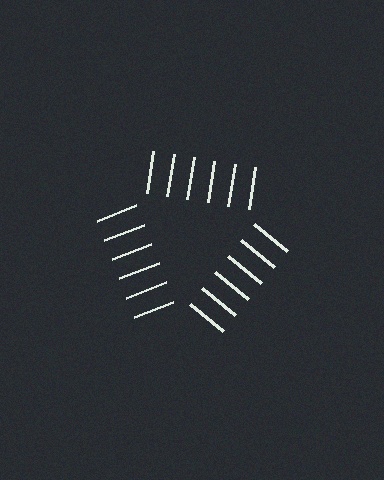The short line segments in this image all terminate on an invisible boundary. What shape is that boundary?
An illusory triangle — the line segments terminate on its edges but no continuous stroke is drawn.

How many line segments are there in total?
18 — 6 along each of the 3 edges.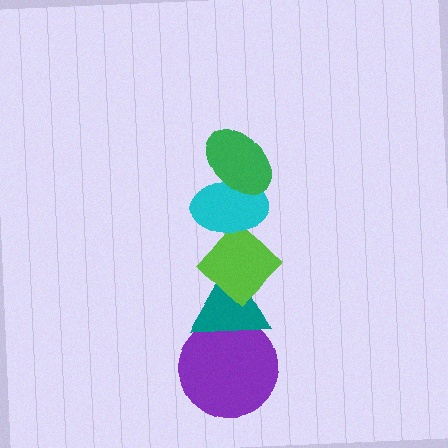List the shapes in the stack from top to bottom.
From top to bottom: the green ellipse, the cyan ellipse, the lime diamond, the teal triangle, the purple circle.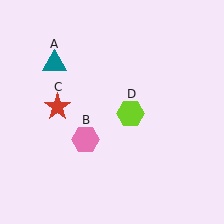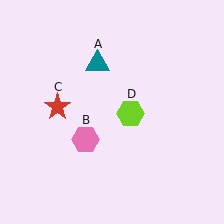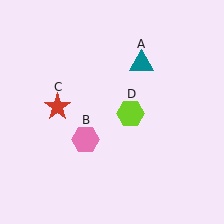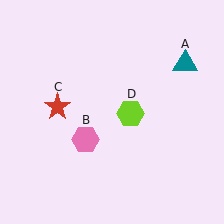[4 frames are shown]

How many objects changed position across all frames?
1 object changed position: teal triangle (object A).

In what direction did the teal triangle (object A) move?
The teal triangle (object A) moved right.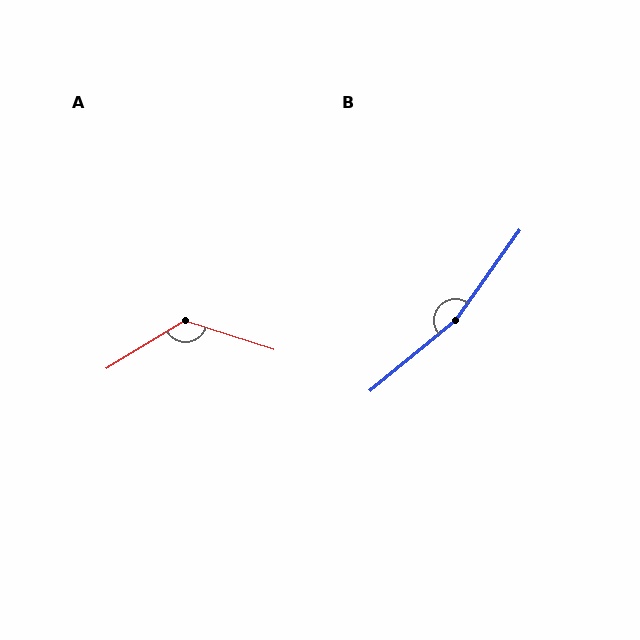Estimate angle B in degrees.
Approximately 165 degrees.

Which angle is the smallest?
A, at approximately 130 degrees.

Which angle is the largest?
B, at approximately 165 degrees.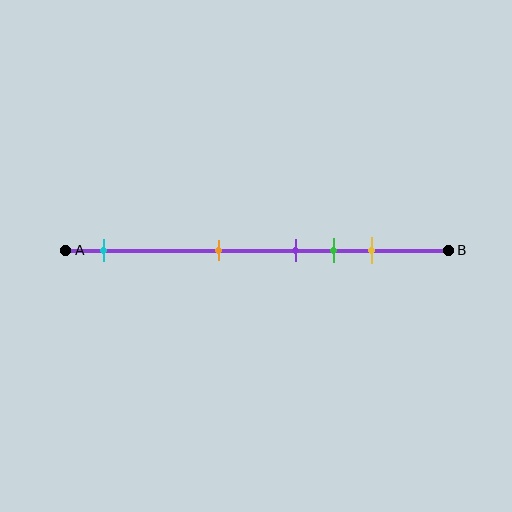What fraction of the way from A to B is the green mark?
The green mark is approximately 70% (0.7) of the way from A to B.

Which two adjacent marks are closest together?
The purple and green marks are the closest adjacent pair.